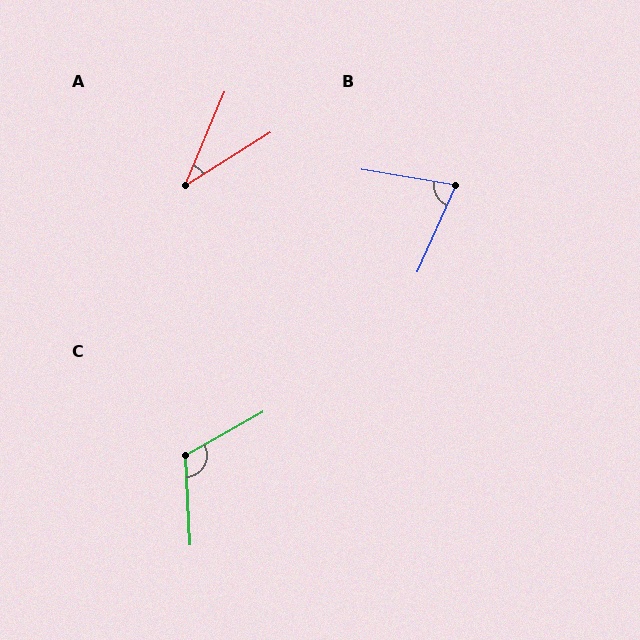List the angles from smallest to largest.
A (35°), B (75°), C (117°).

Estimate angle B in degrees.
Approximately 75 degrees.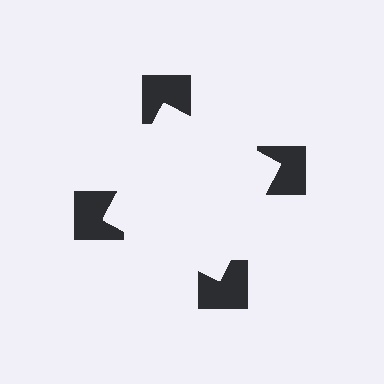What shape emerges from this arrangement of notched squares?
An illusory square — its edges are inferred from the aligned wedge cuts in the notched squares, not physically drawn.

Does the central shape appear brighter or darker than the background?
It typically appears slightly brighter than the background, even though no actual brightness change is drawn.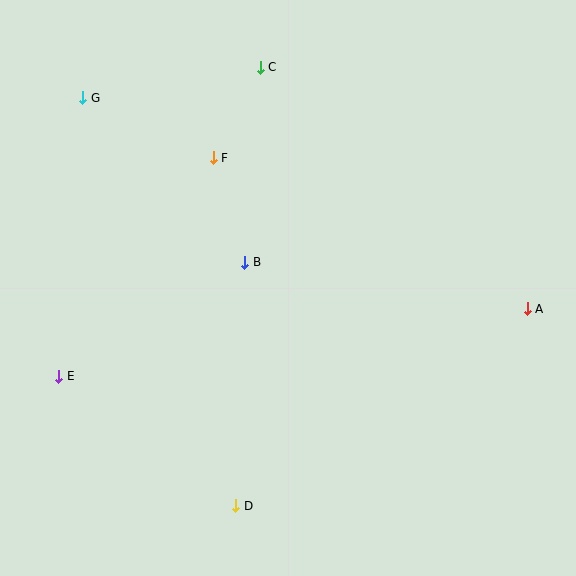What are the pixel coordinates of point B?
Point B is at (245, 262).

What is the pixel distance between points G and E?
The distance between G and E is 279 pixels.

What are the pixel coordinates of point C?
Point C is at (260, 67).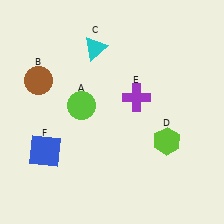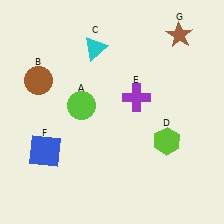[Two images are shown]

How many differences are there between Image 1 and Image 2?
There is 1 difference between the two images.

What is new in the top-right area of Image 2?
A brown star (G) was added in the top-right area of Image 2.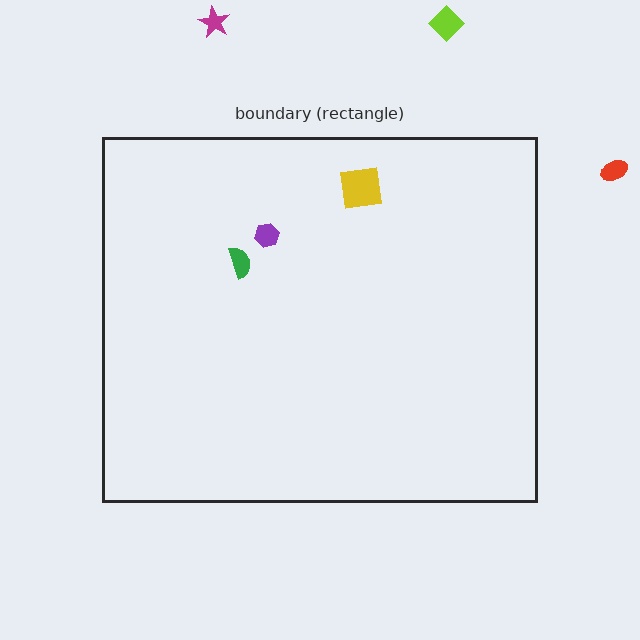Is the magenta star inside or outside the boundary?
Outside.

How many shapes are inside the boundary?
3 inside, 3 outside.